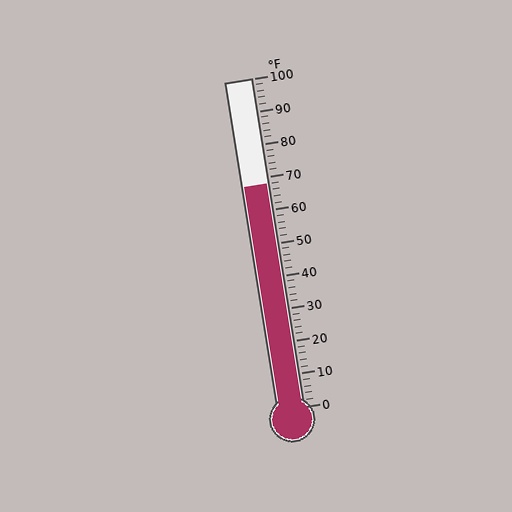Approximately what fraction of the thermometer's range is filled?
The thermometer is filled to approximately 70% of its range.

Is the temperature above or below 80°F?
The temperature is below 80°F.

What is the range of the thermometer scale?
The thermometer scale ranges from 0°F to 100°F.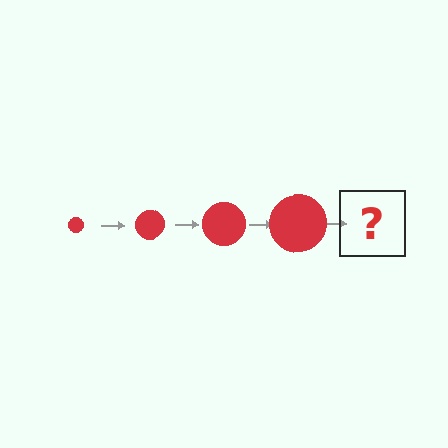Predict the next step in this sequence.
The next step is a red circle, larger than the previous one.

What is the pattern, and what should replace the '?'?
The pattern is that the circle gets progressively larger each step. The '?' should be a red circle, larger than the previous one.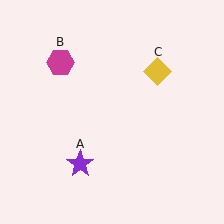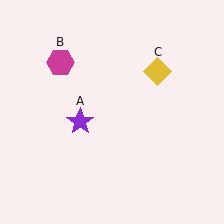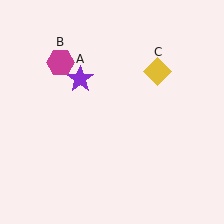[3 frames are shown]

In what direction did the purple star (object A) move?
The purple star (object A) moved up.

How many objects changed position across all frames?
1 object changed position: purple star (object A).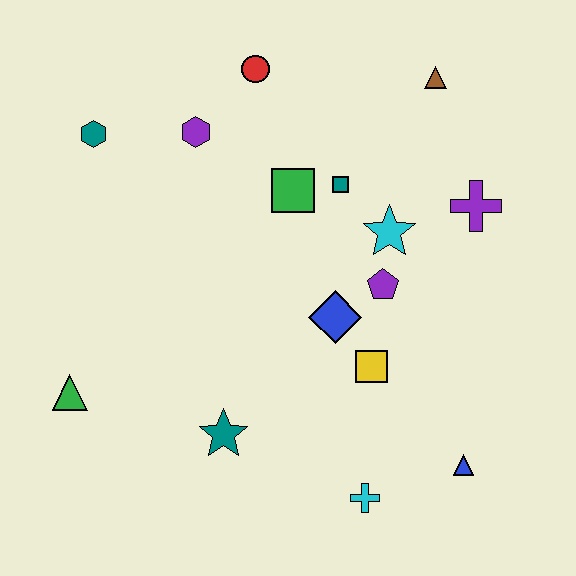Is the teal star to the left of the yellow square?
Yes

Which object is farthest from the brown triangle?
The green triangle is farthest from the brown triangle.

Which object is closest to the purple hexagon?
The red circle is closest to the purple hexagon.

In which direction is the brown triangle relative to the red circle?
The brown triangle is to the right of the red circle.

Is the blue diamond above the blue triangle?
Yes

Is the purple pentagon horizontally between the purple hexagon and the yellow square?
No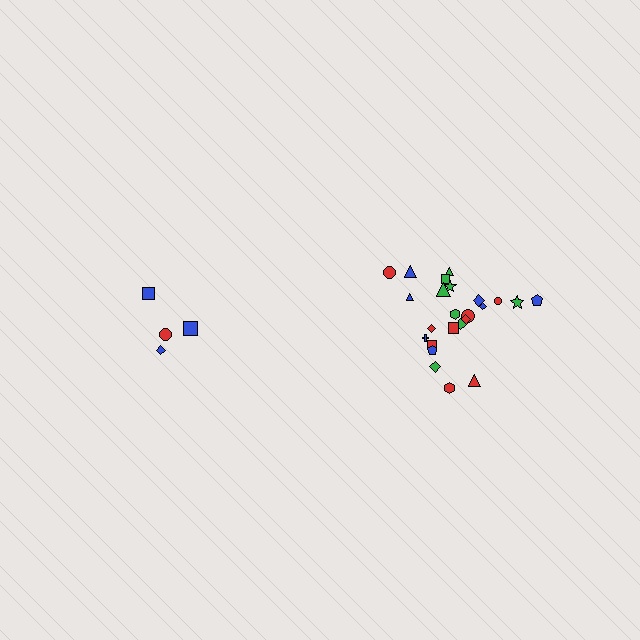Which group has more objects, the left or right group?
The right group.